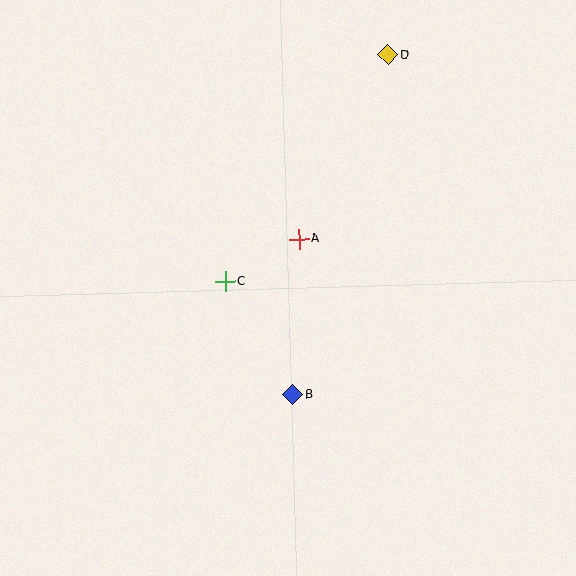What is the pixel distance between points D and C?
The distance between D and C is 279 pixels.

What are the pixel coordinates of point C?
Point C is at (225, 281).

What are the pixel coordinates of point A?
Point A is at (299, 239).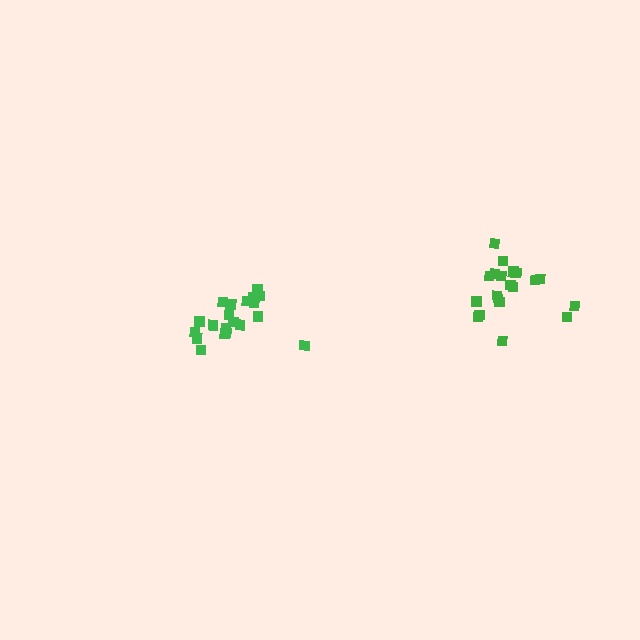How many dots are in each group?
Group 1: 20 dots, Group 2: 21 dots (41 total).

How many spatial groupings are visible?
There are 2 spatial groupings.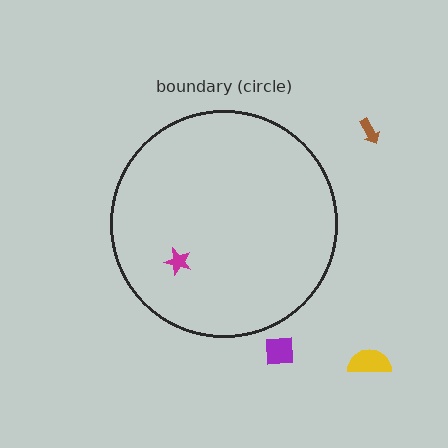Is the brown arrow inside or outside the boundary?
Outside.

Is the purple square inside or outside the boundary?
Outside.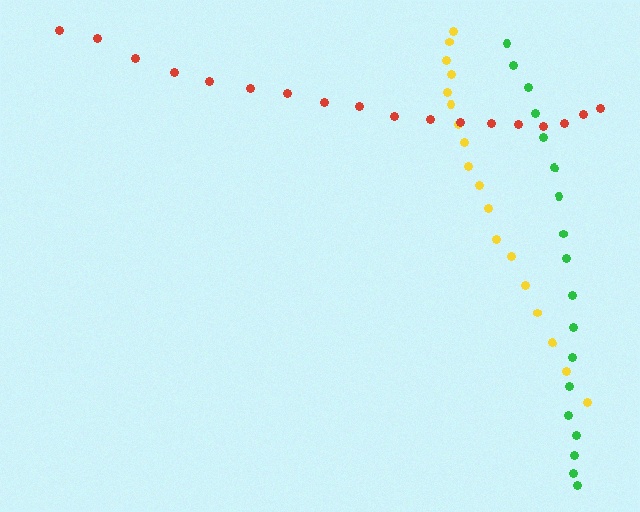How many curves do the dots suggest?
There are 3 distinct paths.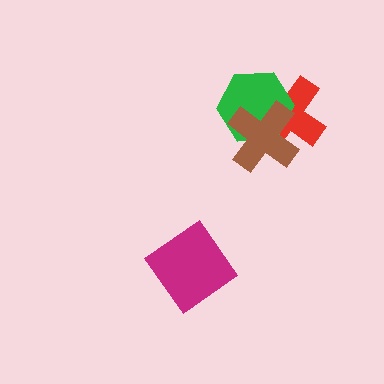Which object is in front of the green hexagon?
The brown cross is in front of the green hexagon.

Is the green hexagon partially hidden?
Yes, it is partially covered by another shape.